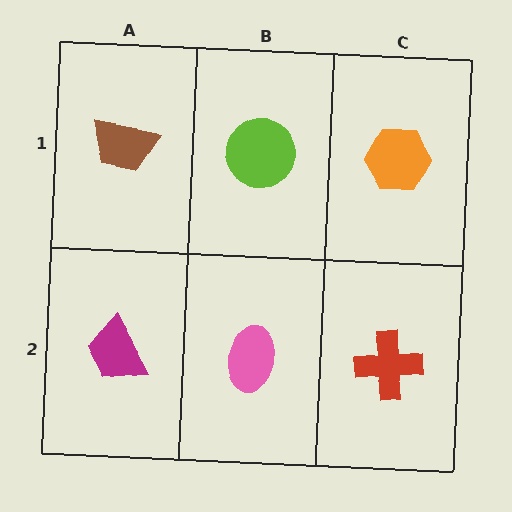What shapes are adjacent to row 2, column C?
An orange hexagon (row 1, column C), a pink ellipse (row 2, column B).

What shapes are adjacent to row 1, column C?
A red cross (row 2, column C), a lime circle (row 1, column B).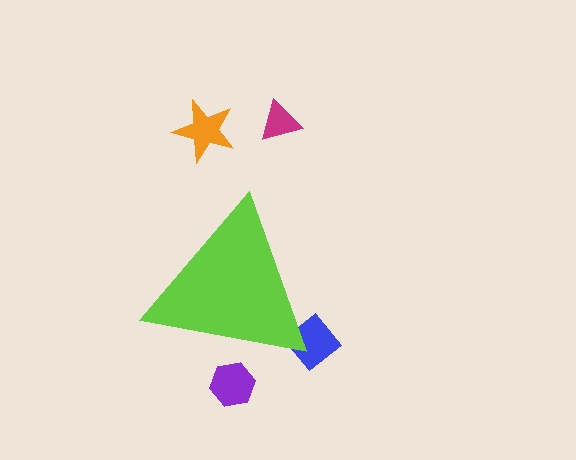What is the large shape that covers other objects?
A lime triangle.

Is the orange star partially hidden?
No, the orange star is fully visible.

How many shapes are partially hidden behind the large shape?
2 shapes are partially hidden.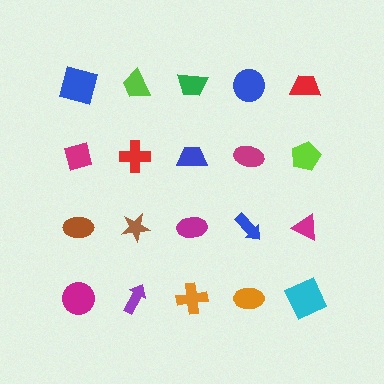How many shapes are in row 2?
5 shapes.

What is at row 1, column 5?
A red trapezoid.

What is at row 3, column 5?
A magenta triangle.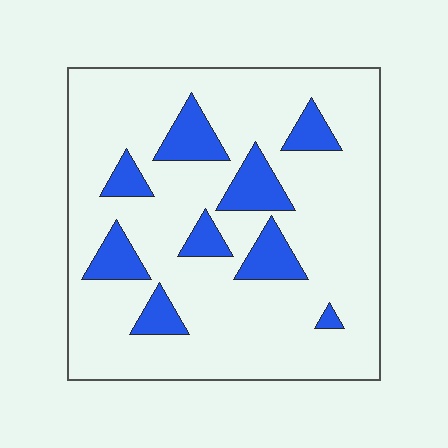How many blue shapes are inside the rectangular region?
9.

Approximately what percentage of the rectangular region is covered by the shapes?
Approximately 15%.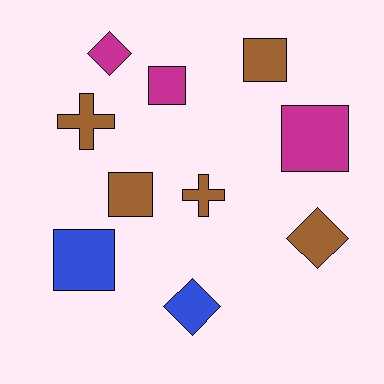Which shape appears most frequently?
Square, with 5 objects.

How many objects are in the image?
There are 10 objects.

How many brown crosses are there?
There are 2 brown crosses.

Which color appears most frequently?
Brown, with 5 objects.